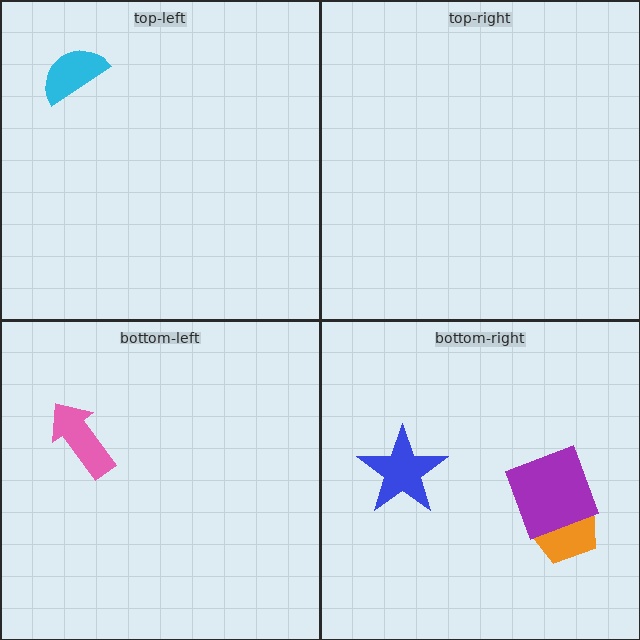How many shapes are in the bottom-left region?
1.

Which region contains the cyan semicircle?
The top-left region.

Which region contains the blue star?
The bottom-right region.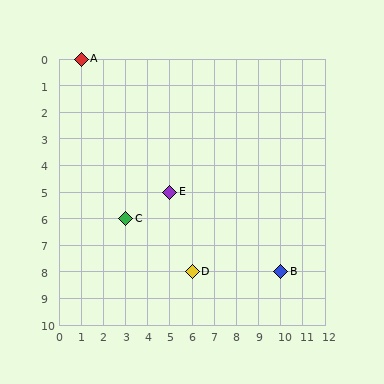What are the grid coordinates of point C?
Point C is at grid coordinates (3, 6).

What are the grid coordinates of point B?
Point B is at grid coordinates (10, 8).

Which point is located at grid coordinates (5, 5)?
Point E is at (5, 5).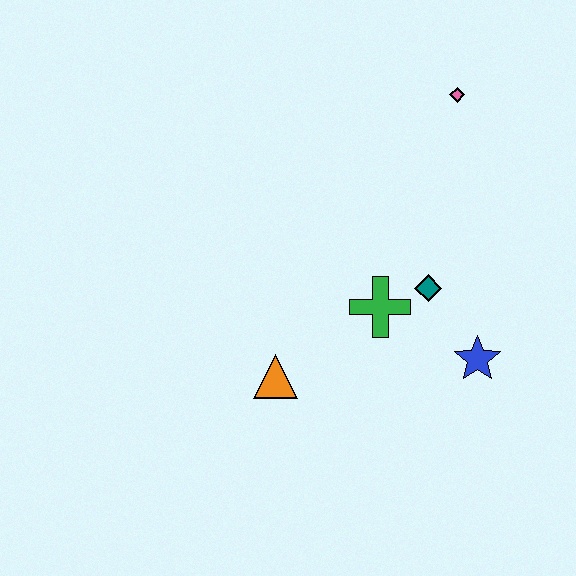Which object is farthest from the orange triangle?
The pink diamond is farthest from the orange triangle.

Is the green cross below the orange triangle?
No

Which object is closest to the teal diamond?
The green cross is closest to the teal diamond.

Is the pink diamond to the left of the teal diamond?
No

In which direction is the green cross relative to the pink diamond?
The green cross is below the pink diamond.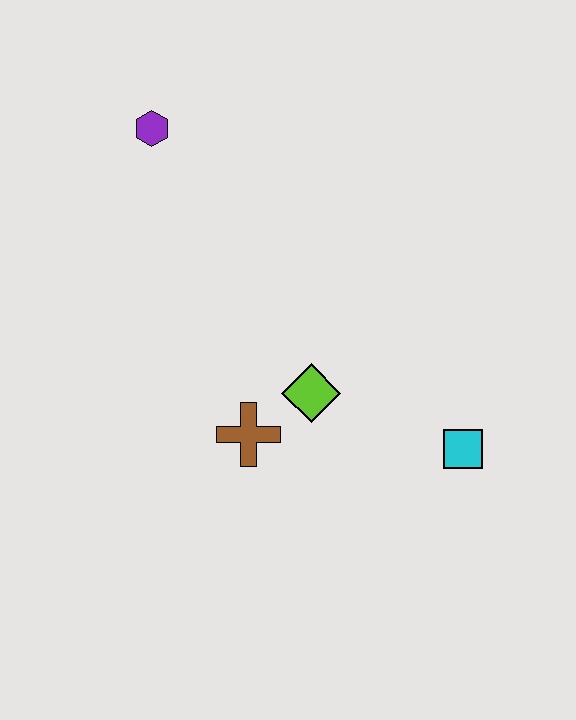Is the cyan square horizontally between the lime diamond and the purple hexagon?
No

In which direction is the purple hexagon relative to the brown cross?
The purple hexagon is above the brown cross.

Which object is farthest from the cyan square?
The purple hexagon is farthest from the cyan square.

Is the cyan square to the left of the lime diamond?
No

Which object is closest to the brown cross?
The lime diamond is closest to the brown cross.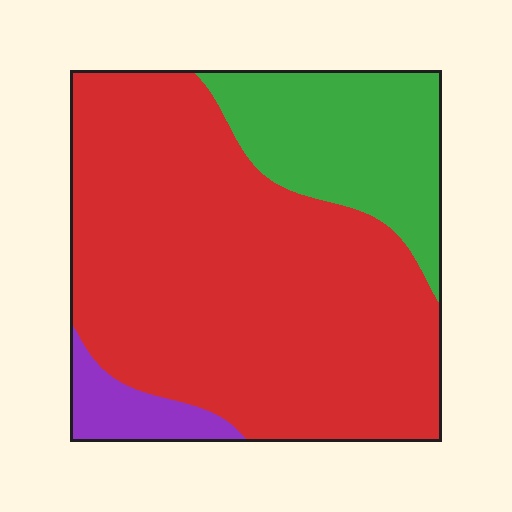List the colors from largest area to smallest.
From largest to smallest: red, green, purple.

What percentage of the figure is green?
Green covers around 20% of the figure.